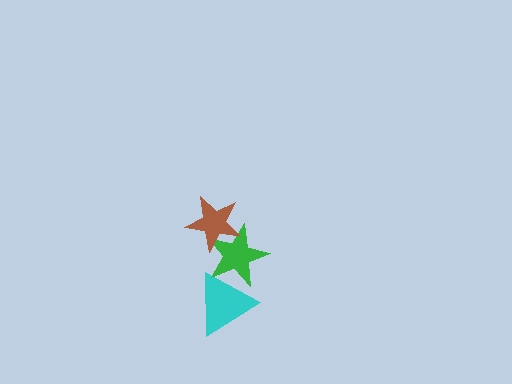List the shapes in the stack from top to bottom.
From top to bottom: the brown star, the green star, the cyan triangle.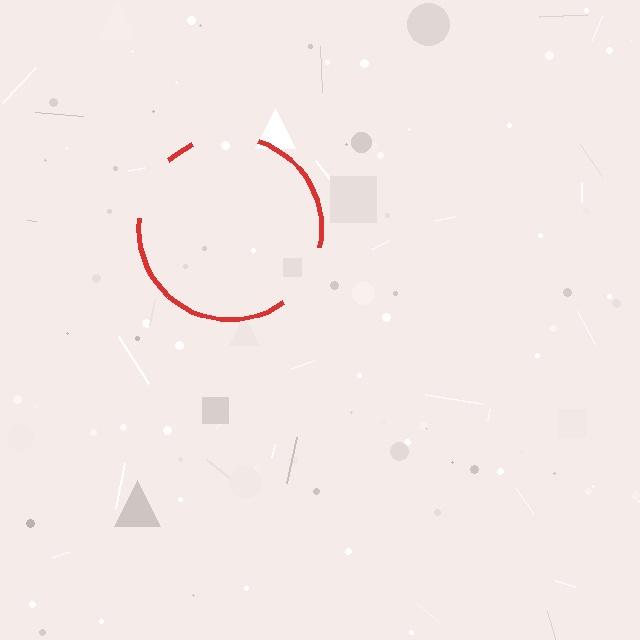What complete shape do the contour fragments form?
The contour fragments form a circle.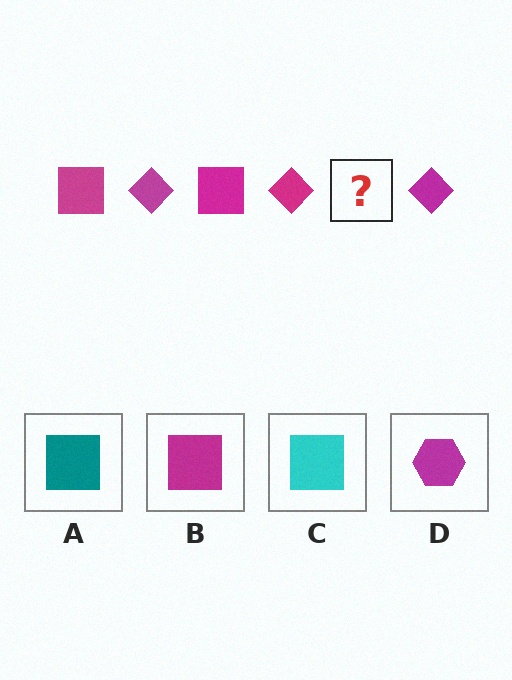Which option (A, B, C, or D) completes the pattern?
B.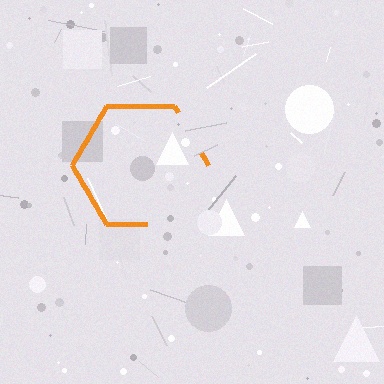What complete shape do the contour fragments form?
The contour fragments form a hexagon.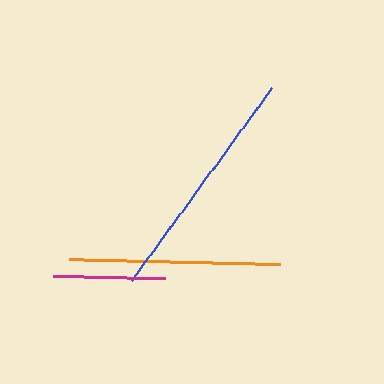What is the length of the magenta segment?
The magenta segment is approximately 112 pixels long.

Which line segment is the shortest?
The magenta line is the shortest at approximately 112 pixels.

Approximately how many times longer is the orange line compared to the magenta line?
The orange line is approximately 1.9 times the length of the magenta line.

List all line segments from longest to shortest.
From longest to shortest: blue, orange, magenta.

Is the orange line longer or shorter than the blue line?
The blue line is longer than the orange line.